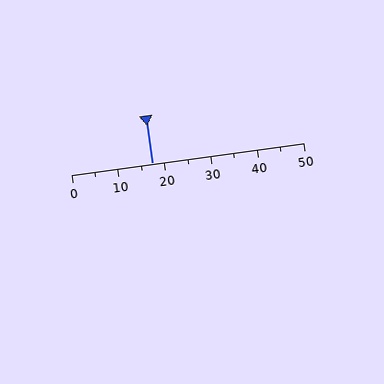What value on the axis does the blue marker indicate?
The marker indicates approximately 17.5.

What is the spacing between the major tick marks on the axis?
The major ticks are spaced 10 apart.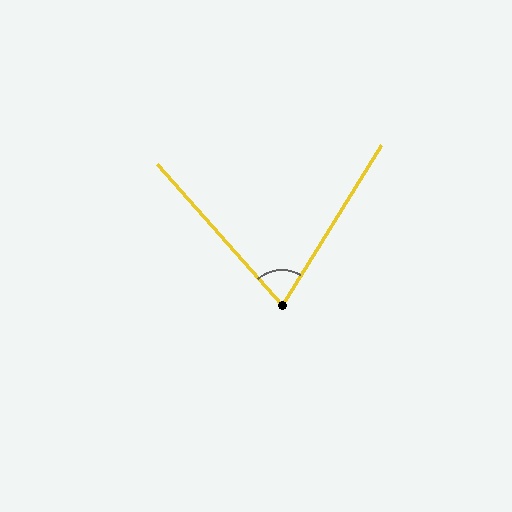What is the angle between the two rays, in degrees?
Approximately 73 degrees.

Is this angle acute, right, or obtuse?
It is acute.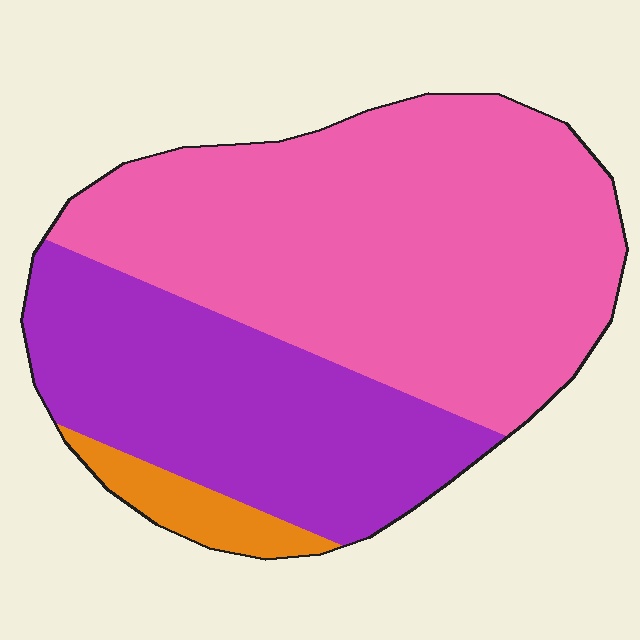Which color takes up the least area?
Orange, at roughly 5%.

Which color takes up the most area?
Pink, at roughly 60%.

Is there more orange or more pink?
Pink.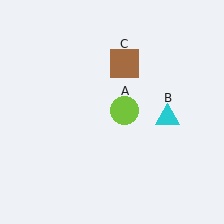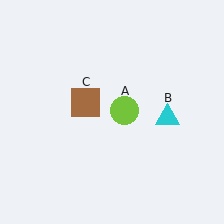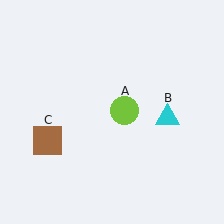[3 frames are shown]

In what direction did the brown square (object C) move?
The brown square (object C) moved down and to the left.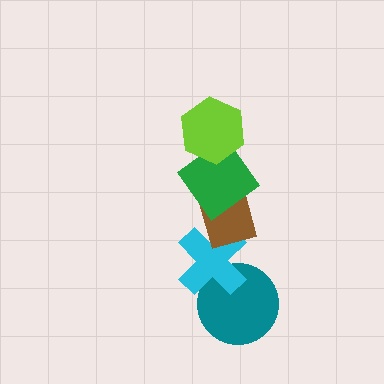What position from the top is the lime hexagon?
The lime hexagon is 1st from the top.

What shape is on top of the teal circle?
The cyan cross is on top of the teal circle.